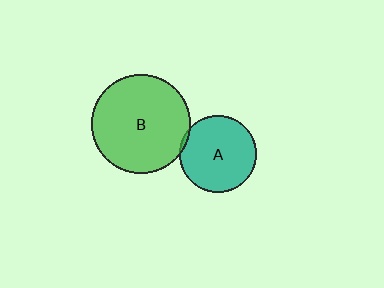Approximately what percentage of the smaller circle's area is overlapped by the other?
Approximately 5%.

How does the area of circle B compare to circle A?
Approximately 1.7 times.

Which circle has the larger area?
Circle B (green).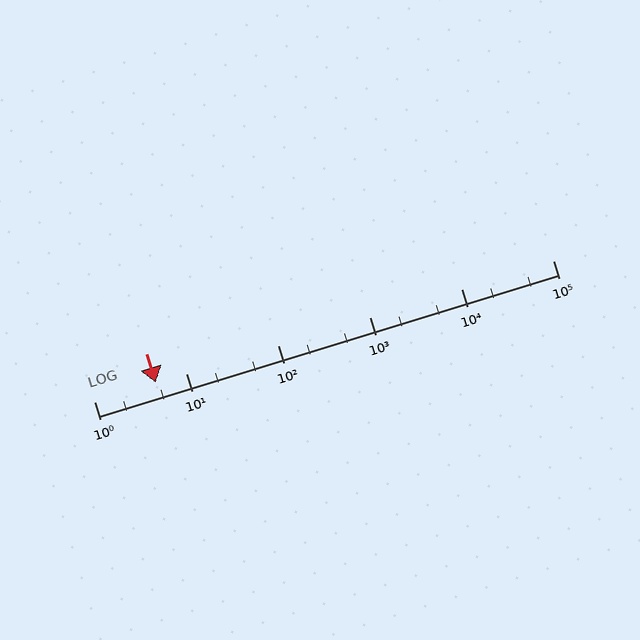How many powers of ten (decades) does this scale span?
The scale spans 5 decades, from 1 to 100000.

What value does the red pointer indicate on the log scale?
The pointer indicates approximately 4.7.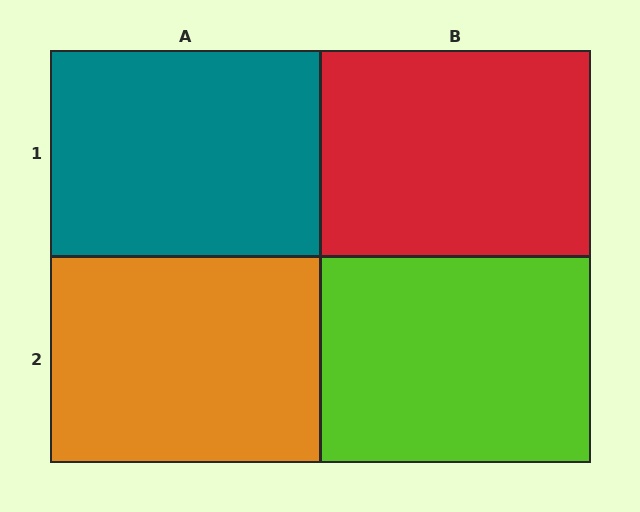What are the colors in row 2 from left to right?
Orange, lime.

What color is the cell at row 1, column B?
Red.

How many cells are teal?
1 cell is teal.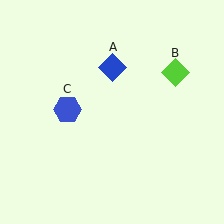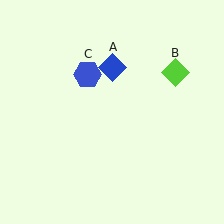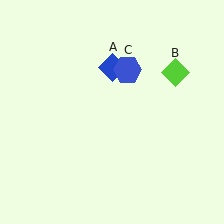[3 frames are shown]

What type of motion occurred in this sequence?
The blue hexagon (object C) rotated clockwise around the center of the scene.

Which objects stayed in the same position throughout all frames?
Blue diamond (object A) and lime diamond (object B) remained stationary.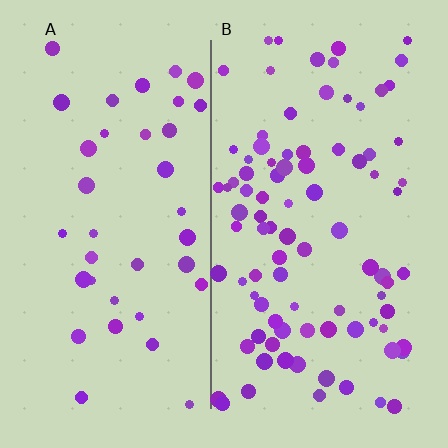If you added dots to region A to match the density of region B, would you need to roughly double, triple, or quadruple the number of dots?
Approximately double.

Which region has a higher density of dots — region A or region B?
B (the right).